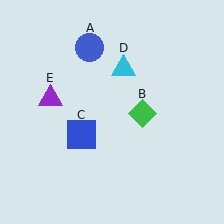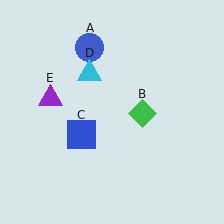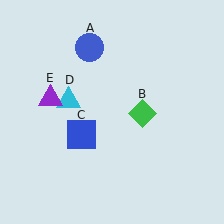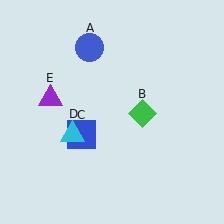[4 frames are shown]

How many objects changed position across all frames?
1 object changed position: cyan triangle (object D).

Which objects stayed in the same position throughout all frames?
Blue circle (object A) and green diamond (object B) and blue square (object C) and purple triangle (object E) remained stationary.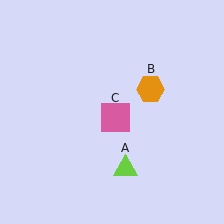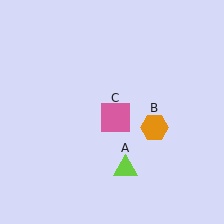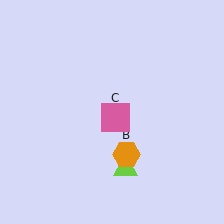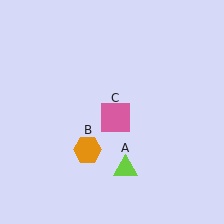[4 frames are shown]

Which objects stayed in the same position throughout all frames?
Lime triangle (object A) and pink square (object C) remained stationary.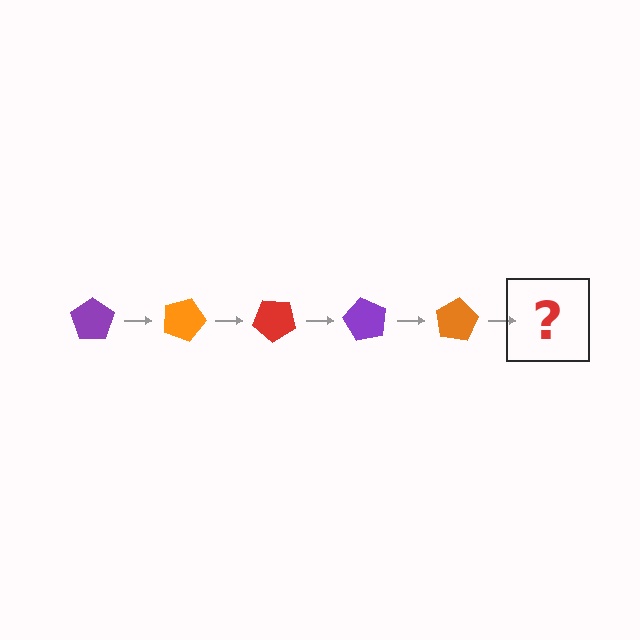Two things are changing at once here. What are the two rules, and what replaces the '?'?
The two rules are that it rotates 20 degrees each step and the color cycles through purple, orange, and red. The '?' should be a red pentagon, rotated 100 degrees from the start.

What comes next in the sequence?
The next element should be a red pentagon, rotated 100 degrees from the start.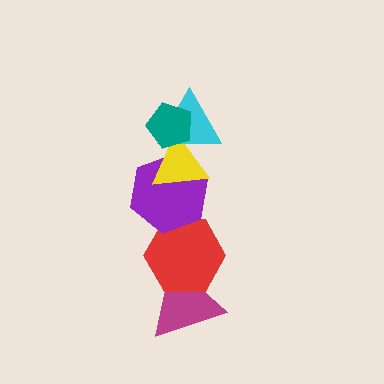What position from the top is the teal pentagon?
The teal pentagon is 1st from the top.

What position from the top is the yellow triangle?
The yellow triangle is 3rd from the top.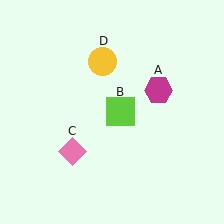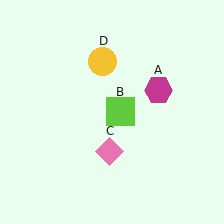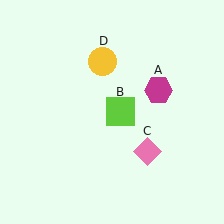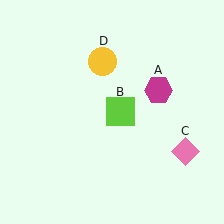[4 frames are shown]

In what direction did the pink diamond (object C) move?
The pink diamond (object C) moved right.